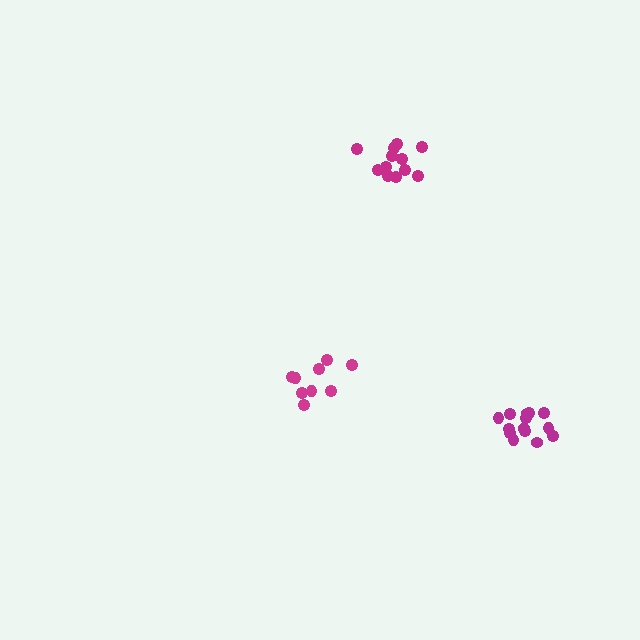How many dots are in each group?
Group 1: 15 dots, Group 2: 12 dots, Group 3: 9 dots (36 total).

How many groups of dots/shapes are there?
There are 3 groups.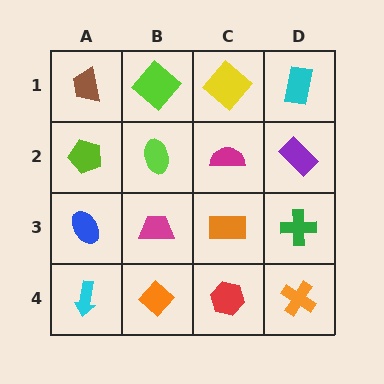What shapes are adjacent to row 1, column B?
A lime ellipse (row 2, column B), a brown trapezoid (row 1, column A), a yellow diamond (row 1, column C).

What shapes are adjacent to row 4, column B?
A magenta trapezoid (row 3, column B), a cyan arrow (row 4, column A), a red hexagon (row 4, column C).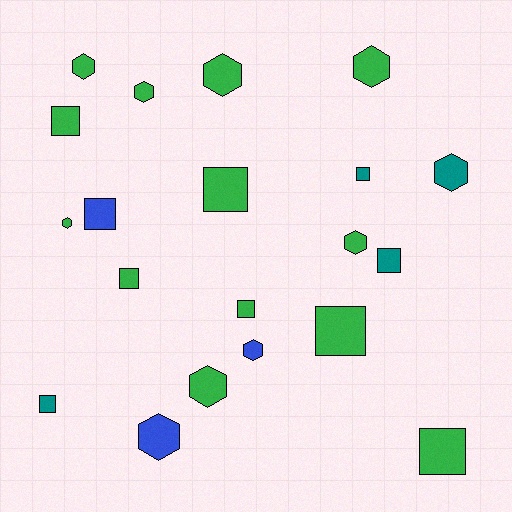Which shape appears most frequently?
Hexagon, with 10 objects.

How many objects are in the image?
There are 20 objects.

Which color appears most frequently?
Green, with 13 objects.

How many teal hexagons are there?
There is 1 teal hexagon.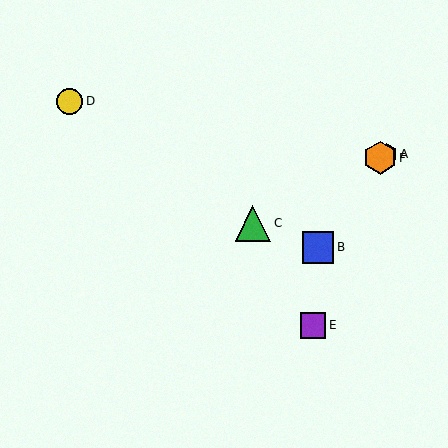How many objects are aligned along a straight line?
3 objects (A, C, F) are aligned along a straight line.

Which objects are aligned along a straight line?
Objects A, C, F are aligned along a straight line.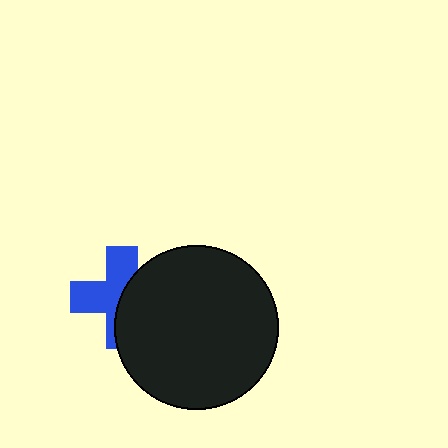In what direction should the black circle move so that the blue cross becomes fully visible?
The black circle should move right. That is the shortest direction to clear the overlap and leave the blue cross fully visible.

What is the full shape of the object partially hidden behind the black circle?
The partially hidden object is a blue cross.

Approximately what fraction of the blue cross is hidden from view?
Roughly 46% of the blue cross is hidden behind the black circle.